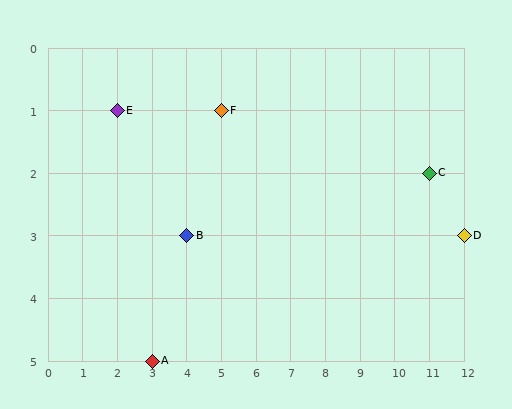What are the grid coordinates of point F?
Point F is at grid coordinates (5, 1).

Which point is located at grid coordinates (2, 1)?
Point E is at (2, 1).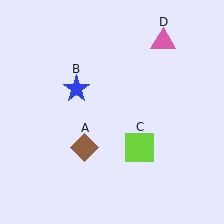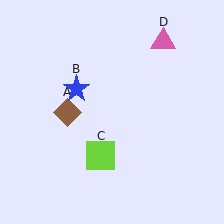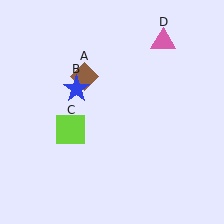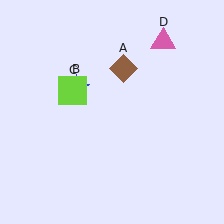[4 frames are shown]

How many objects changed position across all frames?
2 objects changed position: brown diamond (object A), lime square (object C).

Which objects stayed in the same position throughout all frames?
Blue star (object B) and pink triangle (object D) remained stationary.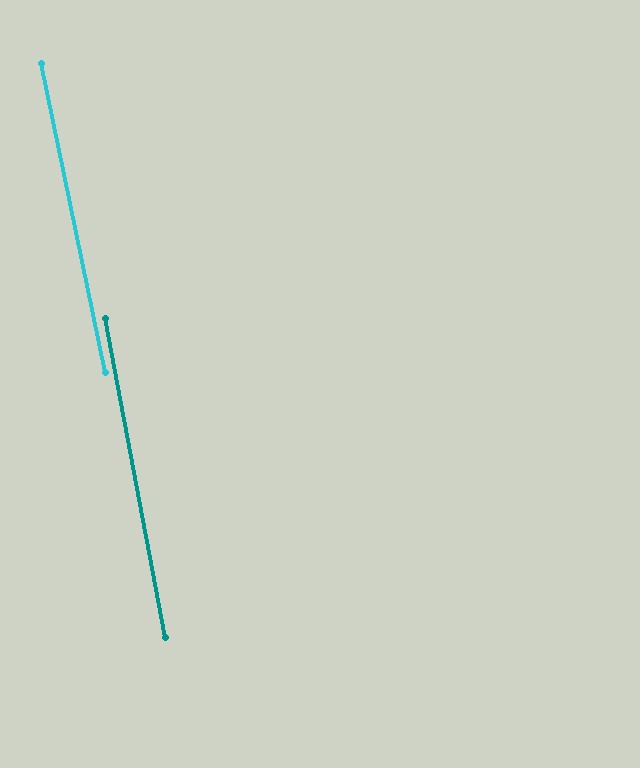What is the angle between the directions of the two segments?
Approximately 1 degree.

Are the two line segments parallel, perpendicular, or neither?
Parallel — their directions differ by only 1.0°.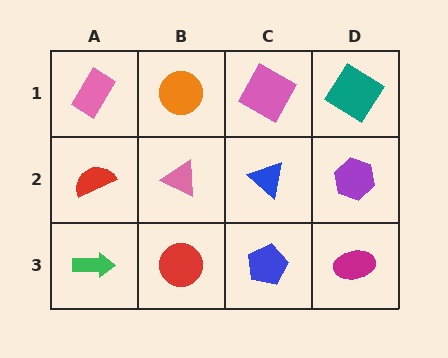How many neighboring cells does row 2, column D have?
3.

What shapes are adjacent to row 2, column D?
A teal diamond (row 1, column D), a magenta ellipse (row 3, column D), a blue triangle (row 2, column C).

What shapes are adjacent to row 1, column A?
A red semicircle (row 2, column A), an orange circle (row 1, column B).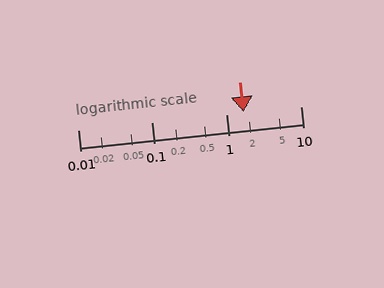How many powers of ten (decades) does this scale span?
The scale spans 3 decades, from 0.01 to 10.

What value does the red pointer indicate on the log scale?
The pointer indicates approximately 1.7.